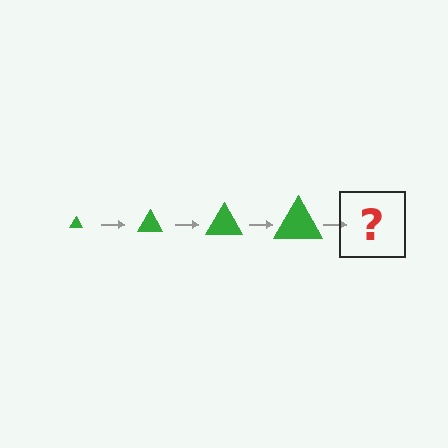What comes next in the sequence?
The next element should be a green triangle, larger than the previous one.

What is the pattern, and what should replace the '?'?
The pattern is that the triangle gets progressively larger each step. The '?' should be a green triangle, larger than the previous one.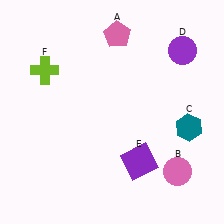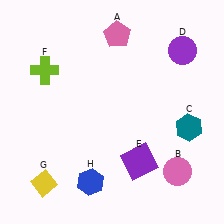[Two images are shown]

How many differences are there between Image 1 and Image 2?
There are 2 differences between the two images.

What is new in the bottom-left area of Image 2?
A yellow diamond (G) was added in the bottom-left area of Image 2.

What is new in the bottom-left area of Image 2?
A blue hexagon (H) was added in the bottom-left area of Image 2.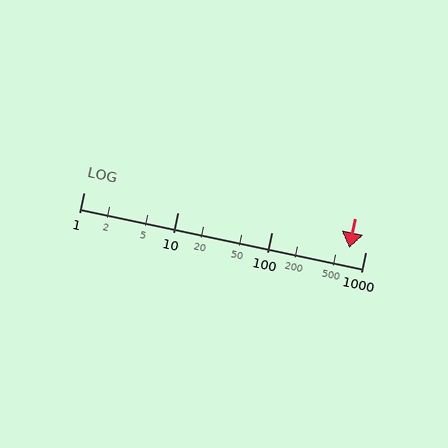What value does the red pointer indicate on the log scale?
The pointer indicates approximately 670.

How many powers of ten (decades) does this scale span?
The scale spans 3 decades, from 1 to 1000.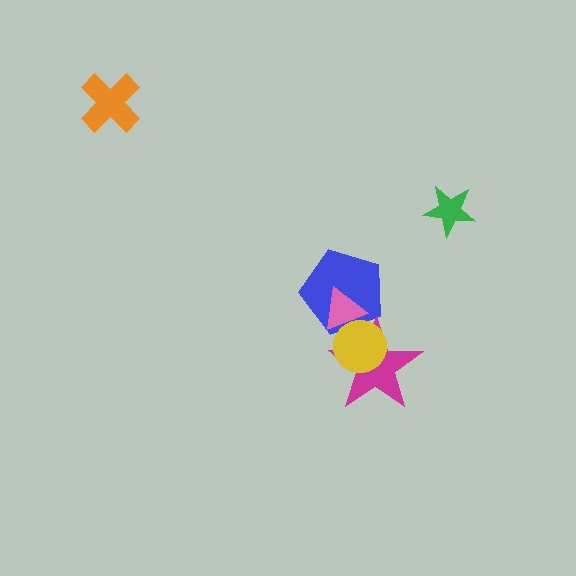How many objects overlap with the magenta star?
3 objects overlap with the magenta star.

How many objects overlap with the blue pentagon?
3 objects overlap with the blue pentagon.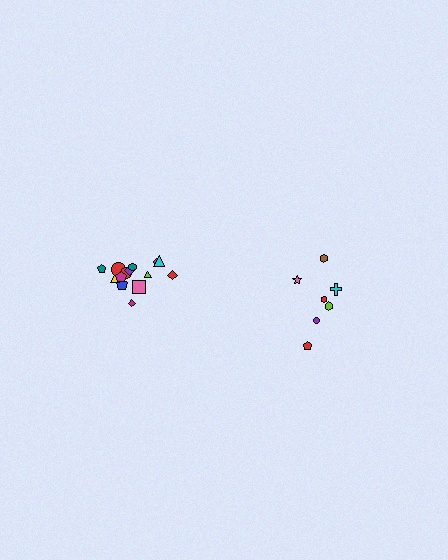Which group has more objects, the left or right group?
The left group.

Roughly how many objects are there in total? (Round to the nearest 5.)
Roughly 20 objects in total.